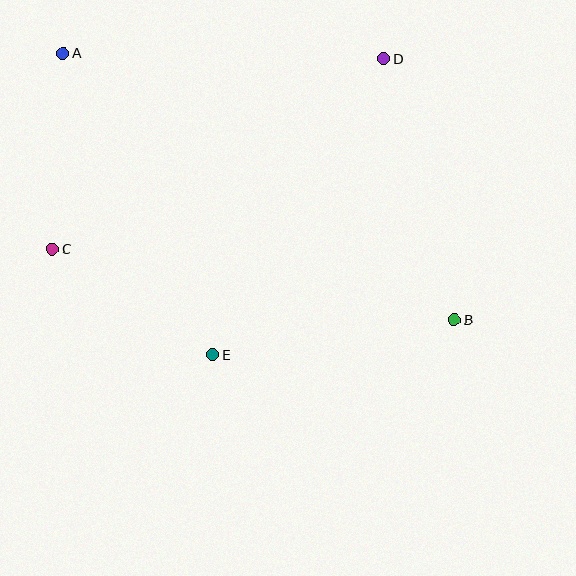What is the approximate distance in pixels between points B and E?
The distance between B and E is approximately 244 pixels.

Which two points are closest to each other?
Points C and E are closest to each other.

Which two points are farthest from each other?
Points A and B are farthest from each other.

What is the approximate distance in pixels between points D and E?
The distance between D and E is approximately 342 pixels.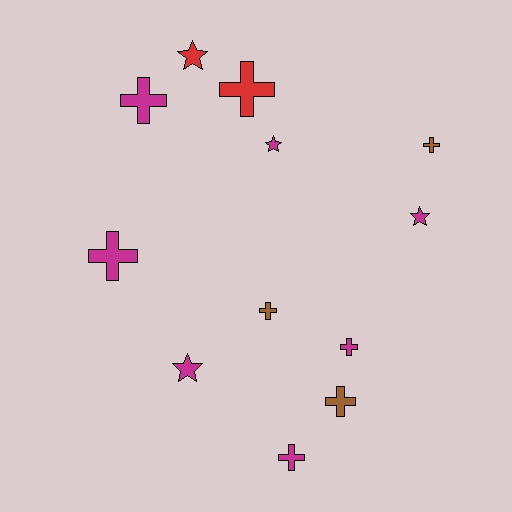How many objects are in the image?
There are 12 objects.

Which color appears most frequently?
Magenta, with 7 objects.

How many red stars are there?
There is 1 red star.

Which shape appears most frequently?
Cross, with 8 objects.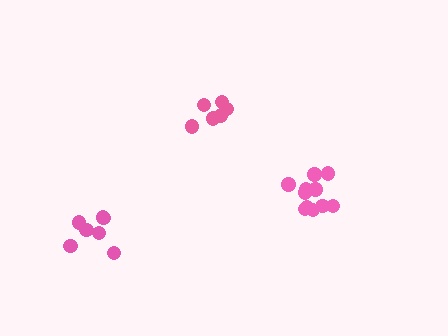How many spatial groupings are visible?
There are 3 spatial groupings.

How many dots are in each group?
Group 1: 12 dots, Group 2: 7 dots, Group 3: 6 dots (25 total).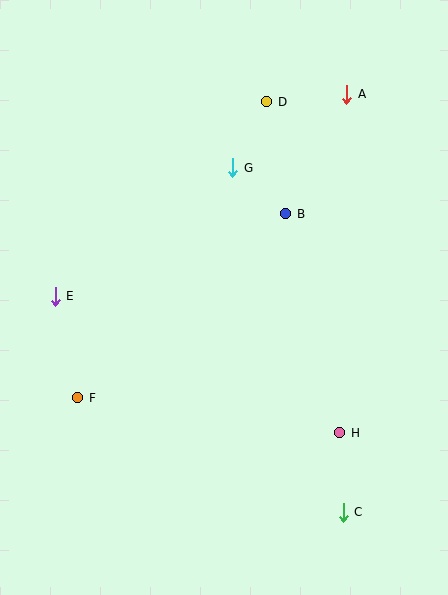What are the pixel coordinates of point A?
Point A is at (347, 94).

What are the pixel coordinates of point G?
Point G is at (233, 168).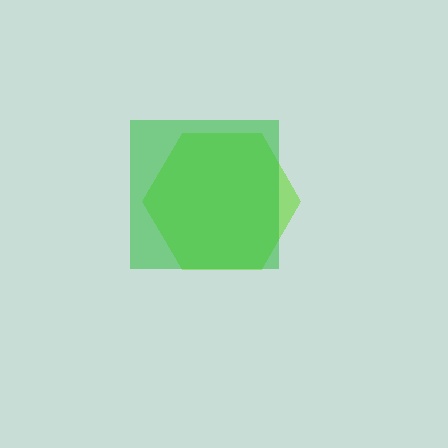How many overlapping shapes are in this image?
There are 2 overlapping shapes in the image.